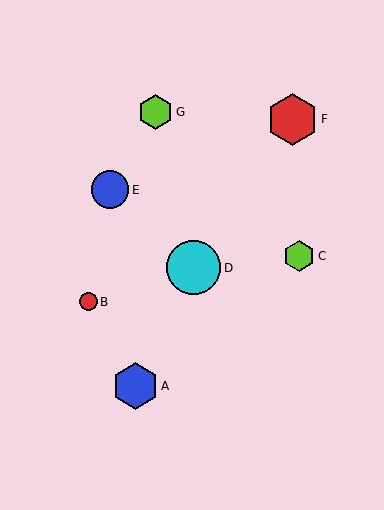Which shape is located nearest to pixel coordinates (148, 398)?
The blue hexagon (labeled A) at (135, 386) is nearest to that location.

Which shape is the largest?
The cyan circle (labeled D) is the largest.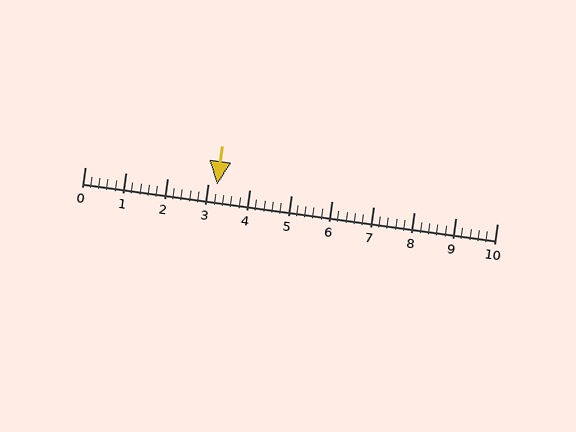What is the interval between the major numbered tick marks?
The major tick marks are spaced 1 units apart.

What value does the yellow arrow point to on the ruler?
The yellow arrow points to approximately 3.2.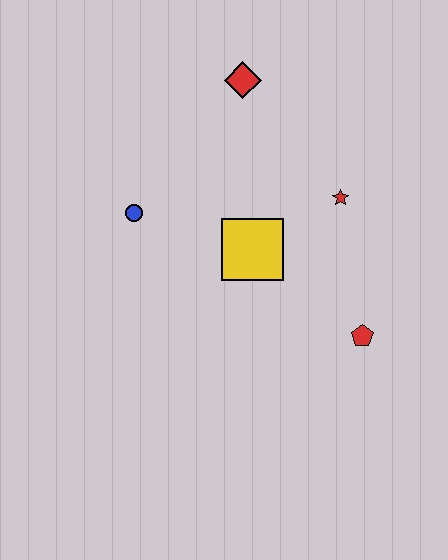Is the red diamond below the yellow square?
No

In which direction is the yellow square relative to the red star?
The yellow square is to the left of the red star.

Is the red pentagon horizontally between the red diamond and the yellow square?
No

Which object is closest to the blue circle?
The yellow square is closest to the blue circle.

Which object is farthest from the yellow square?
The red diamond is farthest from the yellow square.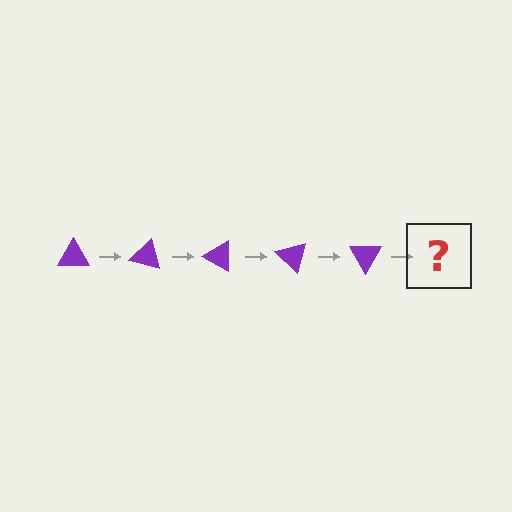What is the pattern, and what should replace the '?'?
The pattern is that the triangle rotates 15 degrees each step. The '?' should be a purple triangle rotated 75 degrees.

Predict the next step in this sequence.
The next step is a purple triangle rotated 75 degrees.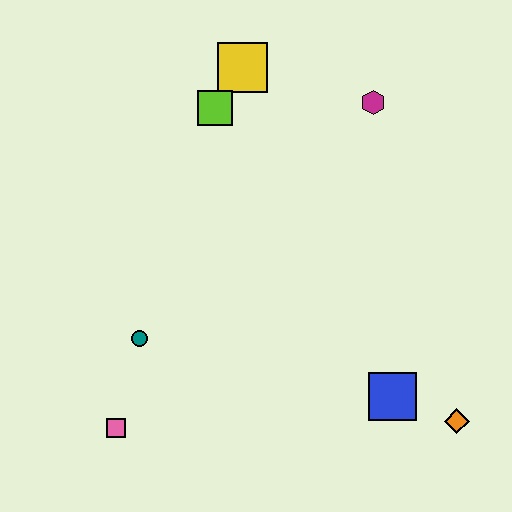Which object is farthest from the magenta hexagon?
The pink square is farthest from the magenta hexagon.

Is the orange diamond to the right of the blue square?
Yes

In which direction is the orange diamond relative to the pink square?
The orange diamond is to the right of the pink square.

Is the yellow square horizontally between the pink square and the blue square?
Yes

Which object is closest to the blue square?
The orange diamond is closest to the blue square.